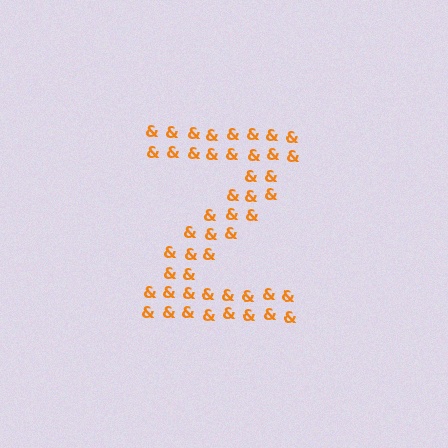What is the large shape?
The large shape is the letter Z.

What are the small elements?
The small elements are ampersands.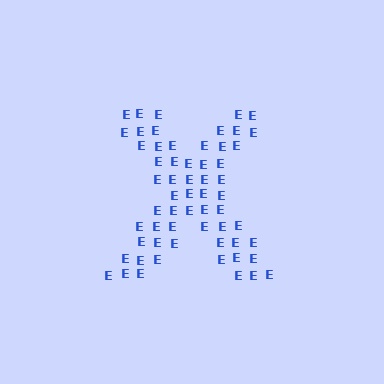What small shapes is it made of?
It is made of small letter E's.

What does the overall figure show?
The overall figure shows the letter X.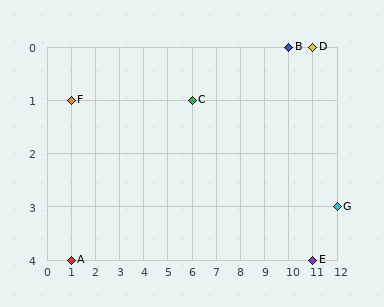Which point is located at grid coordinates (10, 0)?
Point B is at (10, 0).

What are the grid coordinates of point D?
Point D is at grid coordinates (11, 0).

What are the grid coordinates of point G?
Point G is at grid coordinates (12, 3).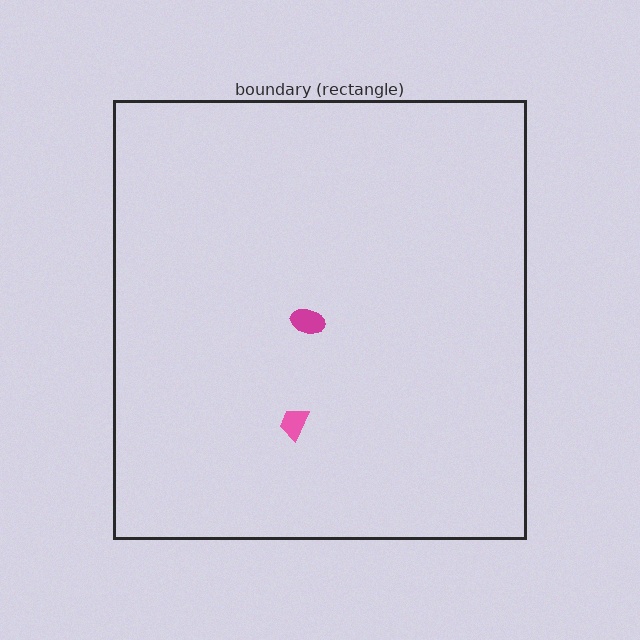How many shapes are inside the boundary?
2 inside, 0 outside.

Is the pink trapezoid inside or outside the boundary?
Inside.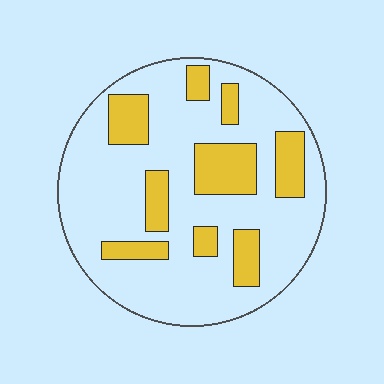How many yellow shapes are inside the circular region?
9.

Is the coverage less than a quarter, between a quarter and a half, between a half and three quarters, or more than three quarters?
Less than a quarter.